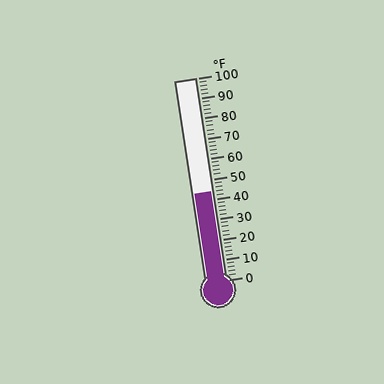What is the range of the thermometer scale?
The thermometer scale ranges from 0°F to 100°F.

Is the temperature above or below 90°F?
The temperature is below 90°F.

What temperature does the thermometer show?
The thermometer shows approximately 44°F.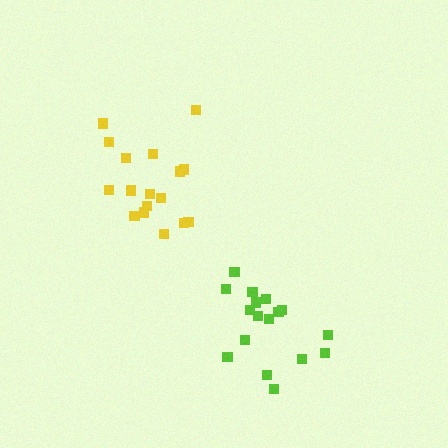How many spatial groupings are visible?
There are 2 spatial groupings.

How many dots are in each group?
Group 1: 17 dots, Group 2: 17 dots (34 total).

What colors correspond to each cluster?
The clusters are colored: yellow, lime.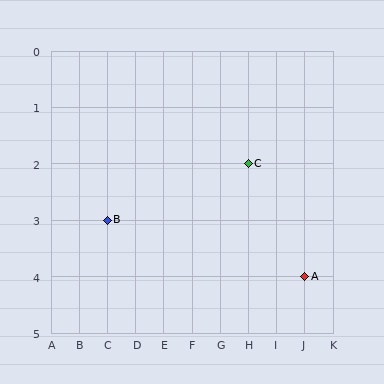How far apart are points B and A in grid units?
Points B and A are 7 columns and 1 row apart (about 7.1 grid units diagonally).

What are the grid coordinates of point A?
Point A is at grid coordinates (J, 4).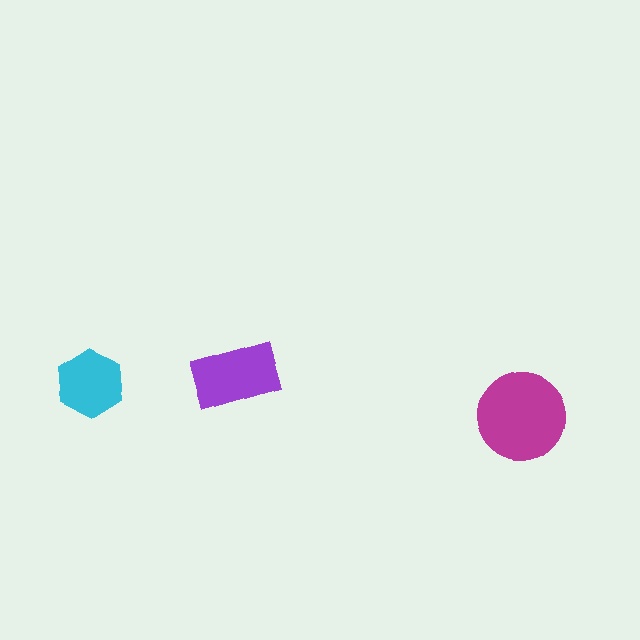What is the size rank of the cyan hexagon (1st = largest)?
3rd.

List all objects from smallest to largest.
The cyan hexagon, the purple rectangle, the magenta circle.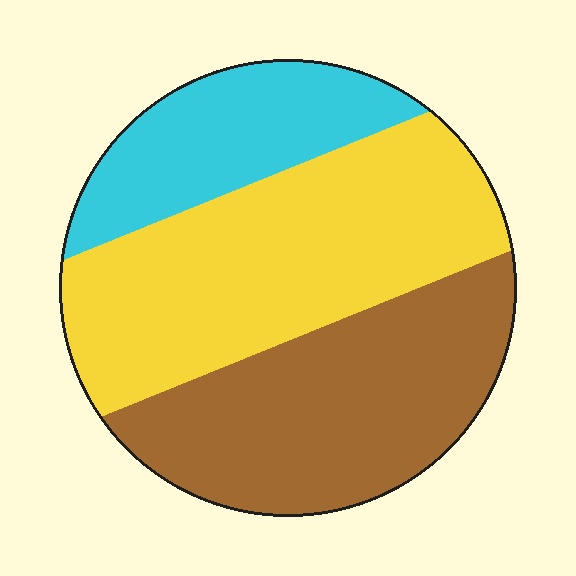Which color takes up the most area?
Yellow, at roughly 45%.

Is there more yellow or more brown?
Yellow.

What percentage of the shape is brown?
Brown takes up about three eighths (3/8) of the shape.